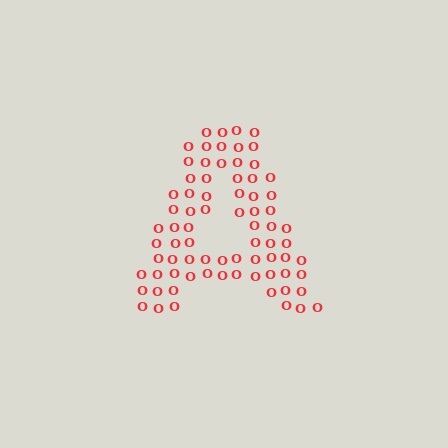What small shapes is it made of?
It is made of small letter O's.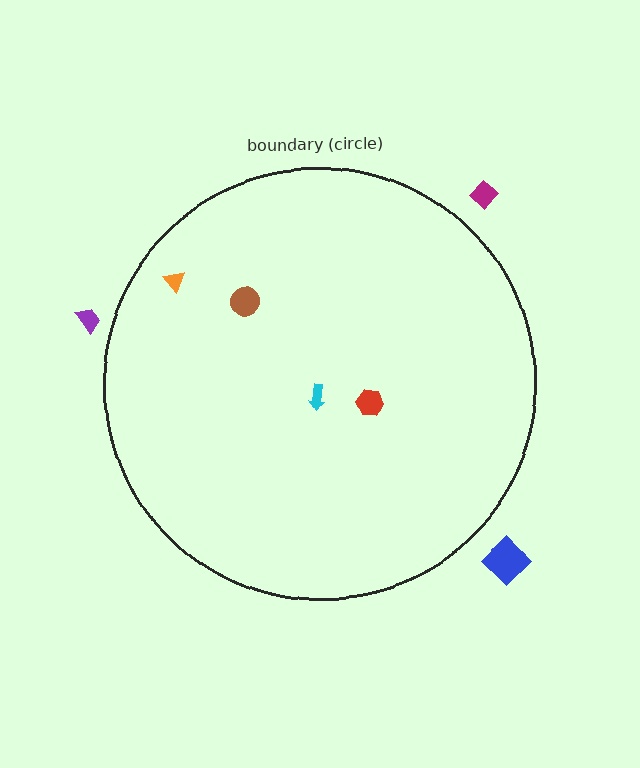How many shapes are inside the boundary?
4 inside, 3 outside.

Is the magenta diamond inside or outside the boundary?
Outside.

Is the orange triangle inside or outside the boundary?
Inside.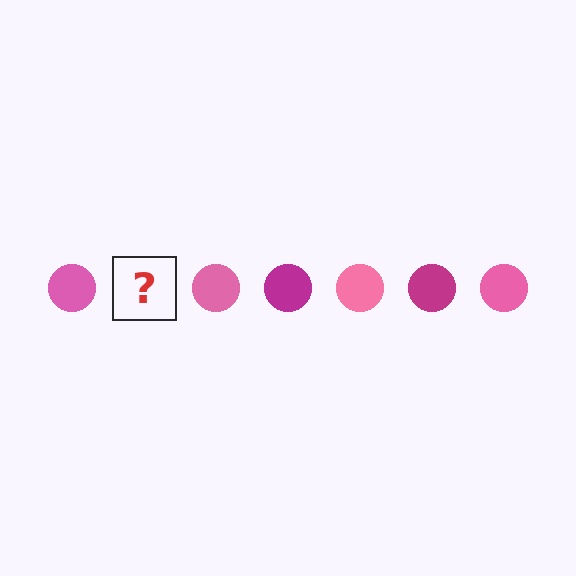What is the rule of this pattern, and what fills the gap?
The rule is that the pattern cycles through pink, magenta circles. The gap should be filled with a magenta circle.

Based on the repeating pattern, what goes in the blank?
The blank should be a magenta circle.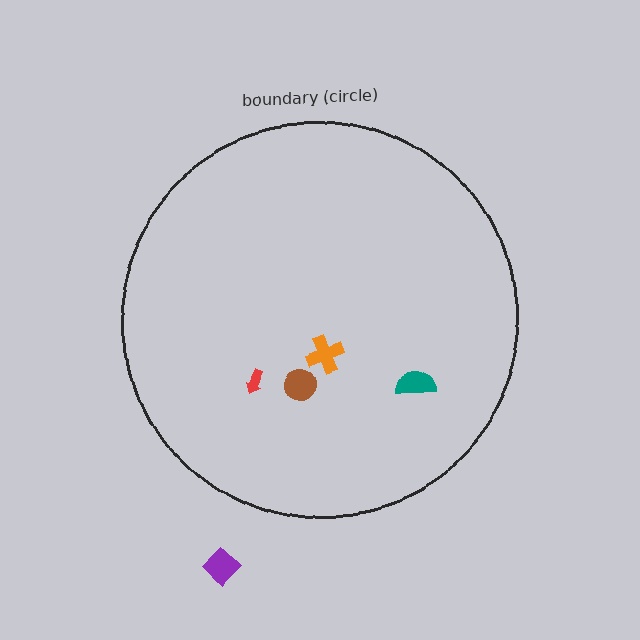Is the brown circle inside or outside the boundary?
Inside.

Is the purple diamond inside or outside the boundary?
Outside.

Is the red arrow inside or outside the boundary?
Inside.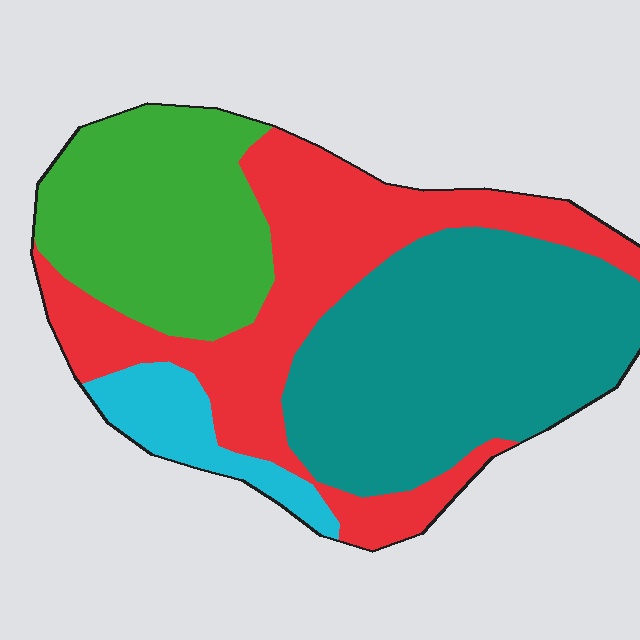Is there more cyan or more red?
Red.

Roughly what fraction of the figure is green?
Green covers around 25% of the figure.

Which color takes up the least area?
Cyan, at roughly 10%.